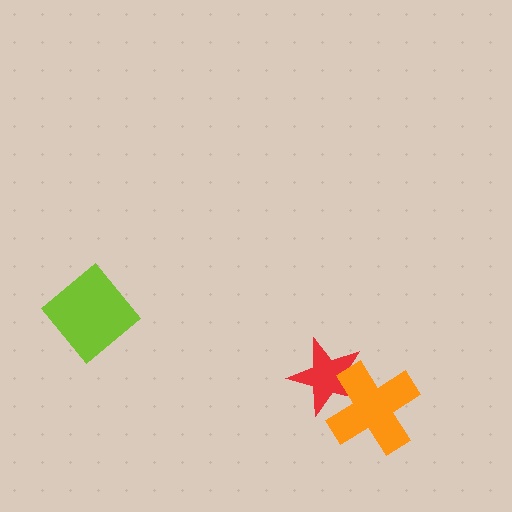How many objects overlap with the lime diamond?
0 objects overlap with the lime diamond.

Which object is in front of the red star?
The orange cross is in front of the red star.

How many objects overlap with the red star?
1 object overlaps with the red star.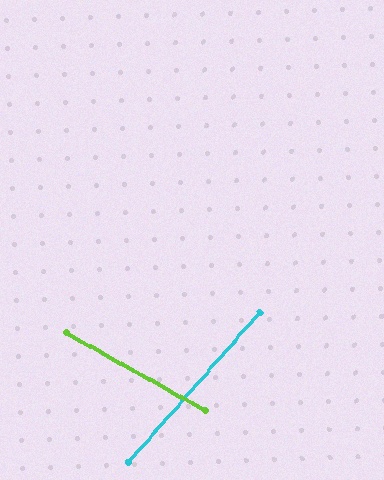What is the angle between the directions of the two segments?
Approximately 78 degrees.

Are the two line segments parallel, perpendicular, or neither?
Neither parallel nor perpendicular — they differ by about 78°.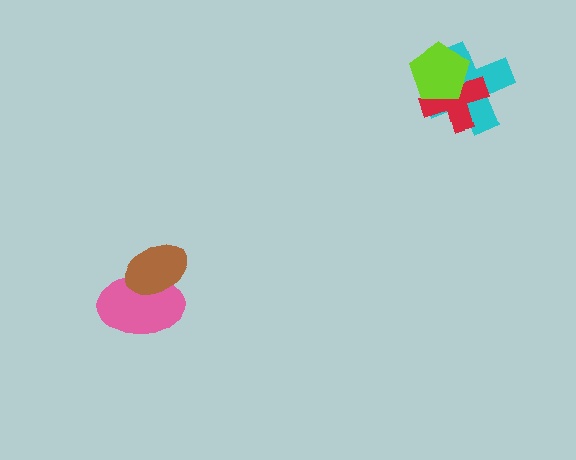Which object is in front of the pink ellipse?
The brown ellipse is in front of the pink ellipse.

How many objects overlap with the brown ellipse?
1 object overlaps with the brown ellipse.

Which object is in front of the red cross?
The lime pentagon is in front of the red cross.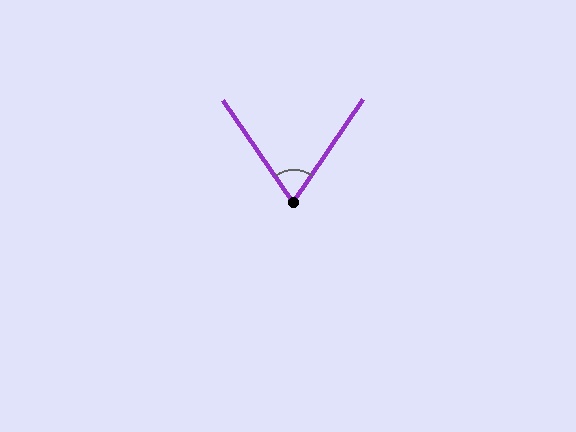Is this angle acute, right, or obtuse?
It is acute.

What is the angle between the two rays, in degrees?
Approximately 69 degrees.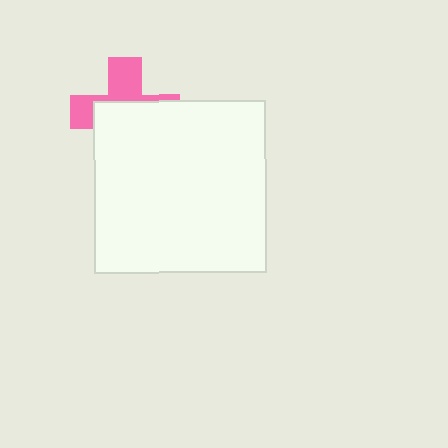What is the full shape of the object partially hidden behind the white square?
The partially hidden object is a pink cross.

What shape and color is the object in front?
The object in front is a white square.